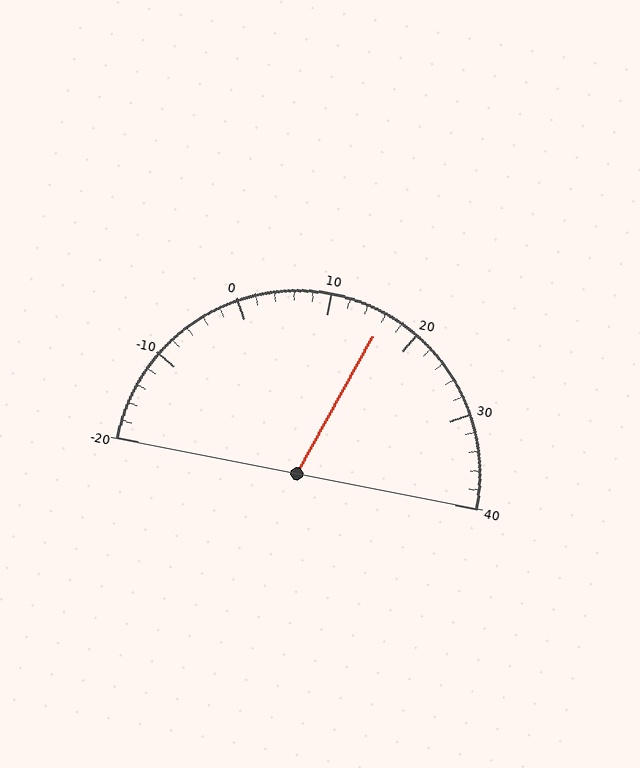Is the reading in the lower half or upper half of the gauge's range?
The reading is in the upper half of the range (-20 to 40).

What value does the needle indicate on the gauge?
The needle indicates approximately 16.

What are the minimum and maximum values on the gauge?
The gauge ranges from -20 to 40.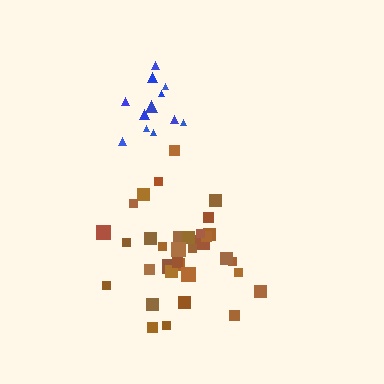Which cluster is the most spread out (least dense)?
Blue.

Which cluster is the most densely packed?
Brown.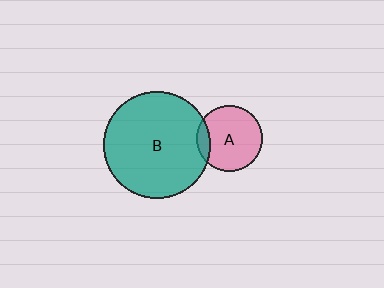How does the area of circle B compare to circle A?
Approximately 2.7 times.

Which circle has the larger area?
Circle B (teal).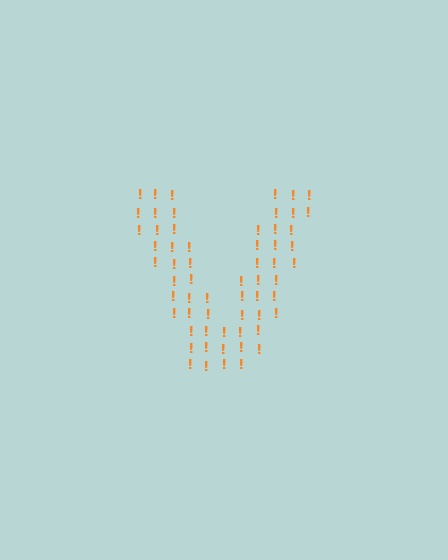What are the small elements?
The small elements are exclamation marks.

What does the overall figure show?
The overall figure shows the letter V.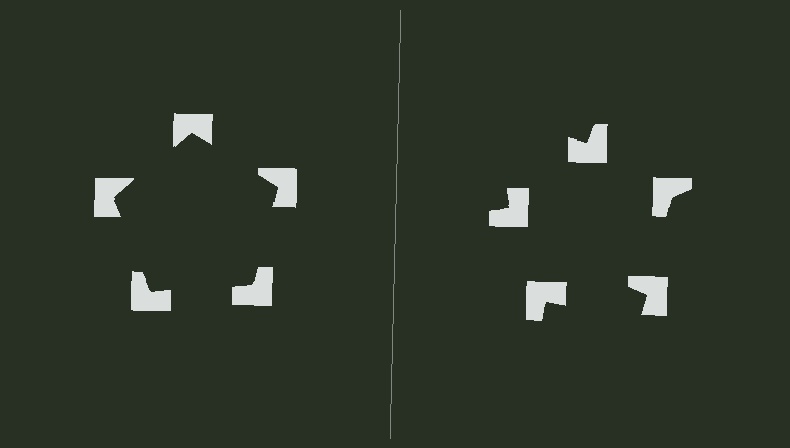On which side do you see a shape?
An illusory pentagon appears on the left side. On the right side the wedge cuts are rotated, so no coherent shape forms.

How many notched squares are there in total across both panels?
10 — 5 on each side.